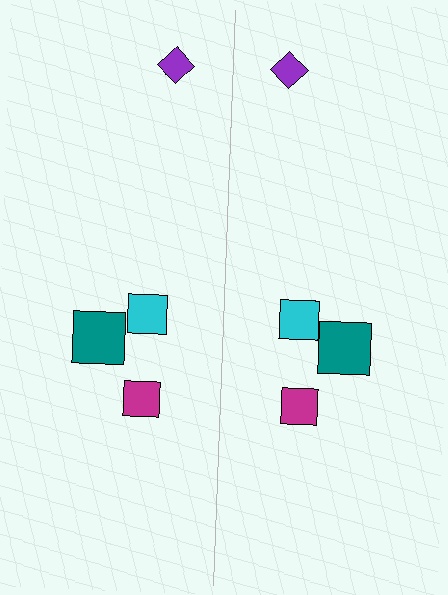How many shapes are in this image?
There are 8 shapes in this image.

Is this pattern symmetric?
Yes, this pattern has bilateral (reflection) symmetry.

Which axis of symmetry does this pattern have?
The pattern has a vertical axis of symmetry running through the center of the image.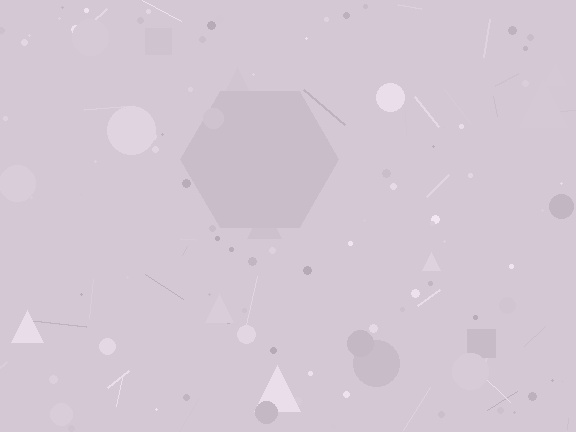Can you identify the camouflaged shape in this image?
The camouflaged shape is a hexagon.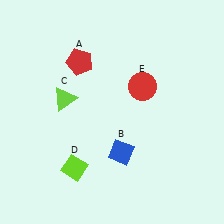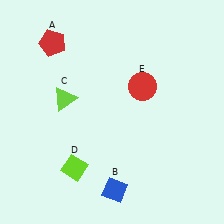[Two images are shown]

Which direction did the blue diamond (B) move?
The blue diamond (B) moved down.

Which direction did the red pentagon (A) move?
The red pentagon (A) moved left.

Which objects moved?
The objects that moved are: the red pentagon (A), the blue diamond (B).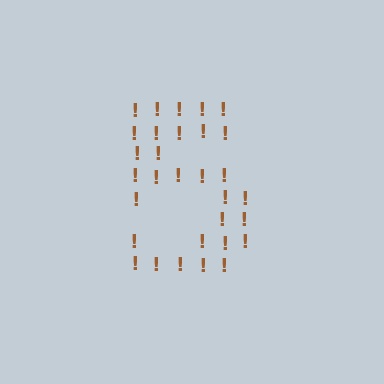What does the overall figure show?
The overall figure shows the digit 5.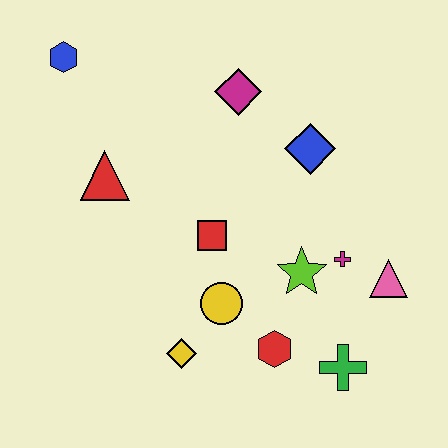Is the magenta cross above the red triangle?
No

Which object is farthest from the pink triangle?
The blue hexagon is farthest from the pink triangle.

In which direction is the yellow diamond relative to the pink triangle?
The yellow diamond is to the left of the pink triangle.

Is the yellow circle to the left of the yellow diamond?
No